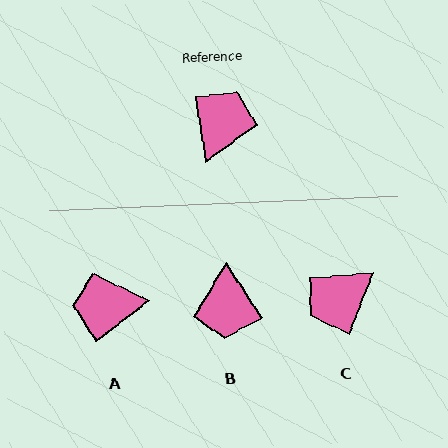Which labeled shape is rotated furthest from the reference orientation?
B, about 157 degrees away.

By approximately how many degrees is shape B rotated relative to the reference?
Approximately 157 degrees clockwise.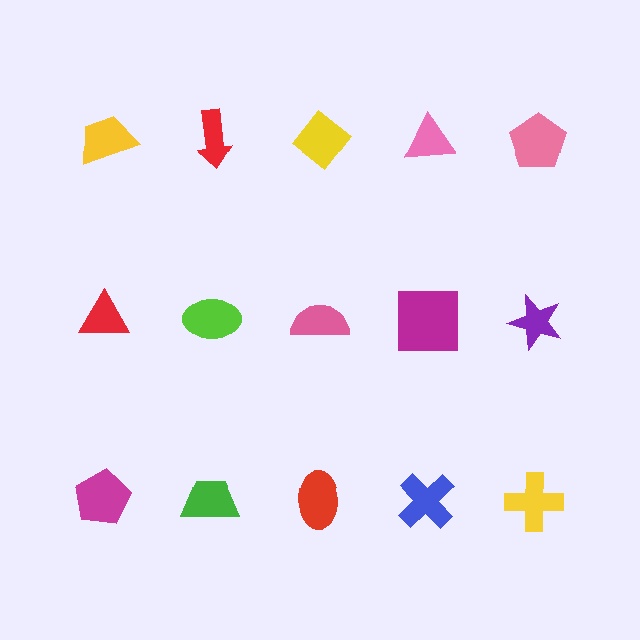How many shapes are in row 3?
5 shapes.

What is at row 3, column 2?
A green trapezoid.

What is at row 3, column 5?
A yellow cross.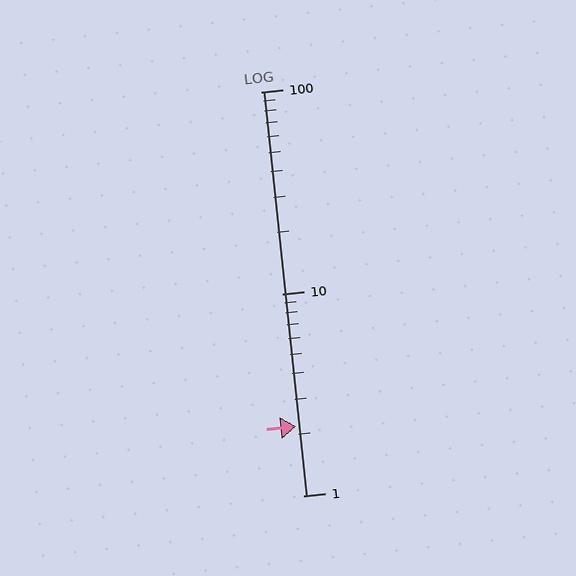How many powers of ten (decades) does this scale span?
The scale spans 2 decades, from 1 to 100.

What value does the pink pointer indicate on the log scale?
The pointer indicates approximately 2.2.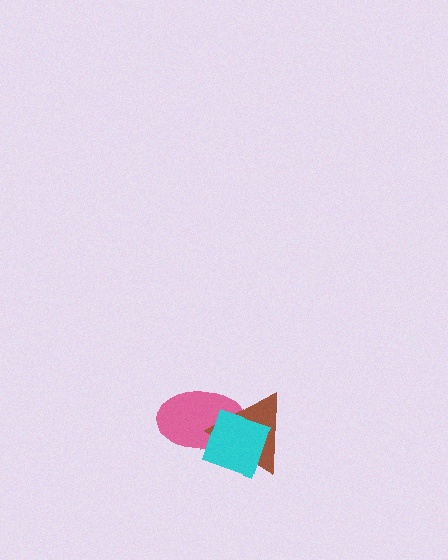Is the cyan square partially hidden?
No, no other shape covers it.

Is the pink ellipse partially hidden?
Yes, it is partially covered by another shape.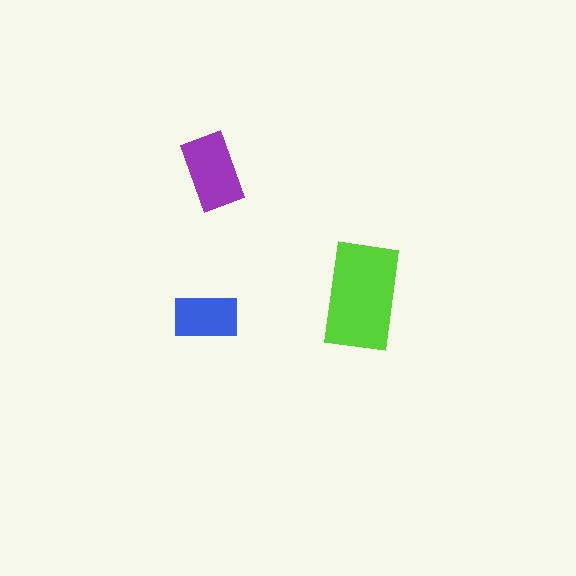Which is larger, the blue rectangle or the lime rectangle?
The lime one.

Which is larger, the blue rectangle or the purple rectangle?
The purple one.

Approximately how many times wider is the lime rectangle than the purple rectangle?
About 1.5 times wider.